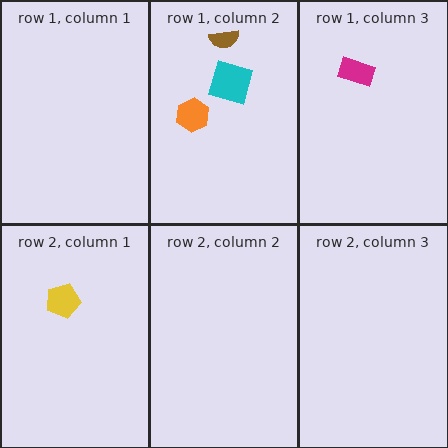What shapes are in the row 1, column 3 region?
The magenta rectangle.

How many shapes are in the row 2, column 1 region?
1.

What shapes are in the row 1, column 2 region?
The orange hexagon, the brown semicircle, the cyan diamond.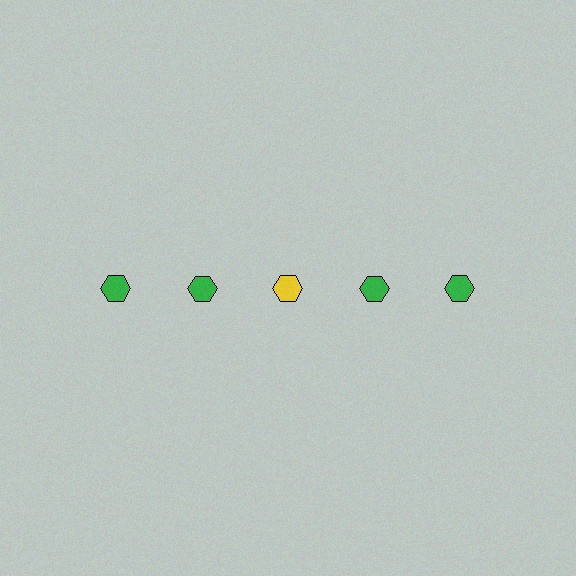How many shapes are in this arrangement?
There are 5 shapes arranged in a grid pattern.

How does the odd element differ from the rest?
It has a different color: yellow instead of green.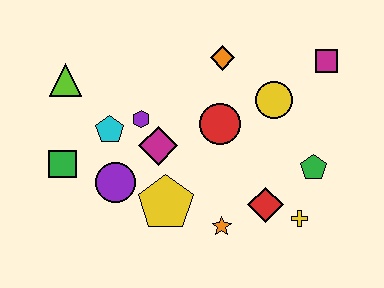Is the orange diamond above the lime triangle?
Yes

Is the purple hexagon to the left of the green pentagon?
Yes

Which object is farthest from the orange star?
The lime triangle is farthest from the orange star.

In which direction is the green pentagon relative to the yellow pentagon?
The green pentagon is to the right of the yellow pentagon.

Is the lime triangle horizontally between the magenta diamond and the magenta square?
No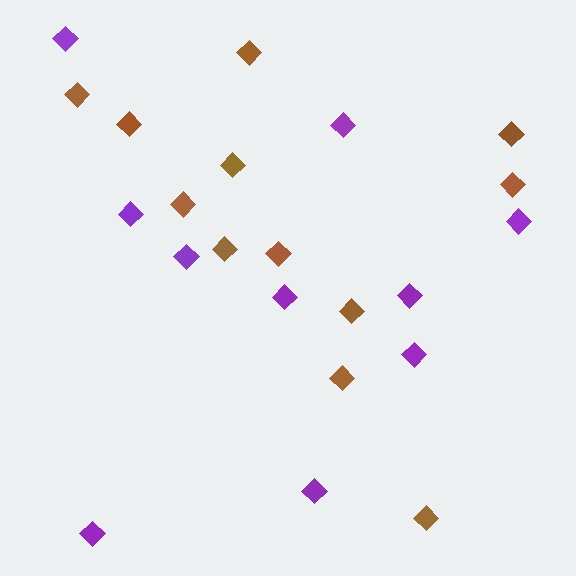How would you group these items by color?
There are 2 groups: one group of brown diamonds (12) and one group of purple diamonds (10).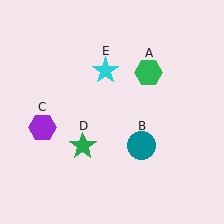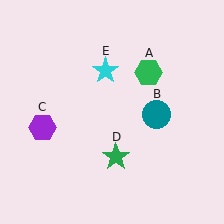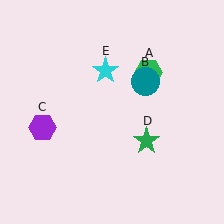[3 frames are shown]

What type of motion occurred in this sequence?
The teal circle (object B), green star (object D) rotated counterclockwise around the center of the scene.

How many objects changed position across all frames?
2 objects changed position: teal circle (object B), green star (object D).